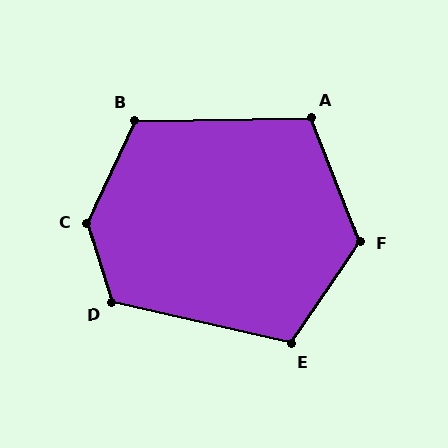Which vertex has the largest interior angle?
C, at approximately 138 degrees.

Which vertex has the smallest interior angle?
A, at approximately 111 degrees.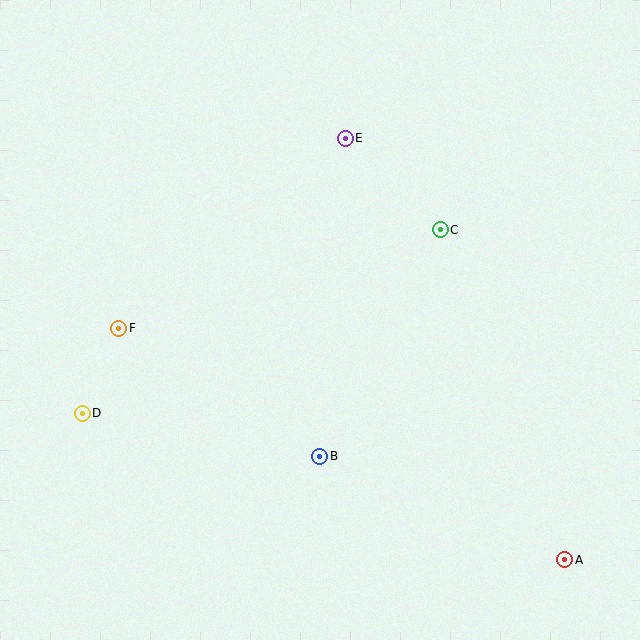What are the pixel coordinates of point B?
Point B is at (320, 456).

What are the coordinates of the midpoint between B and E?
The midpoint between B and E is at (333, 297).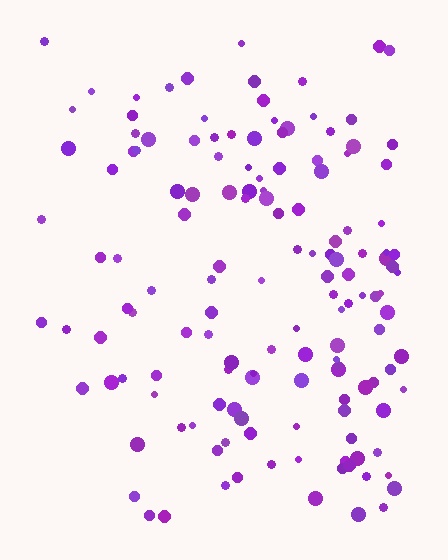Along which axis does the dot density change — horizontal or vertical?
Horizontal.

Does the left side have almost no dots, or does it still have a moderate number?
Still a moderate number, just noticeably fewer than the right.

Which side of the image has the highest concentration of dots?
The right.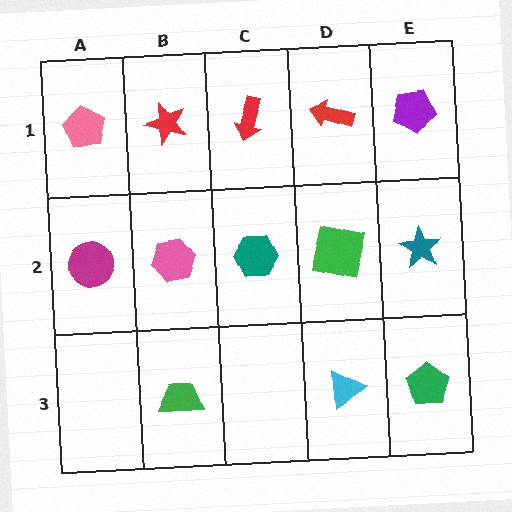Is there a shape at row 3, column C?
No, that cell is empty.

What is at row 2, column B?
A pink hexagon.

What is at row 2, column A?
A magenta circle.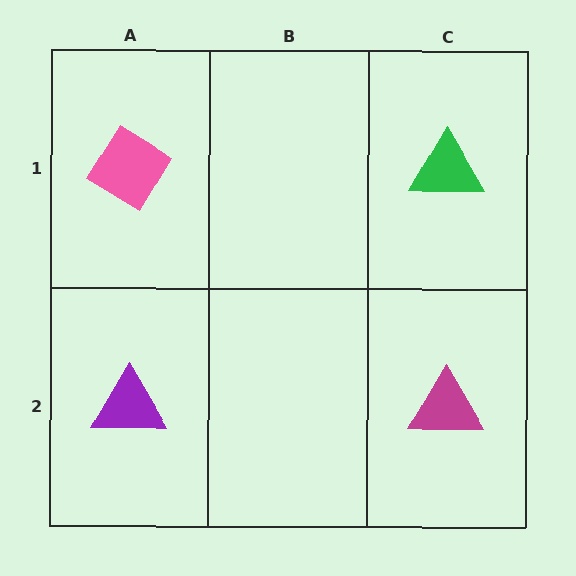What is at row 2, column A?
A purple triangle.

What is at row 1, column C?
A green triangle.